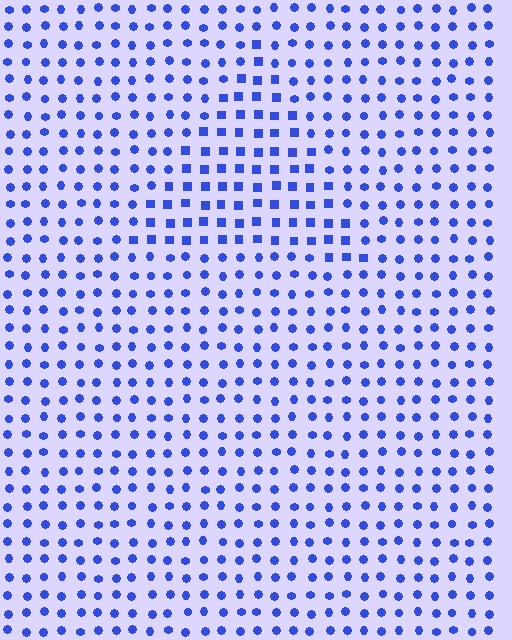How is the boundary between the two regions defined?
The boundary is defined by a change in element shape: squares inside vs. circles outside. All elements share the same color and spacing.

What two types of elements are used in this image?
The image uses squares inside the triangle region and circles outside it.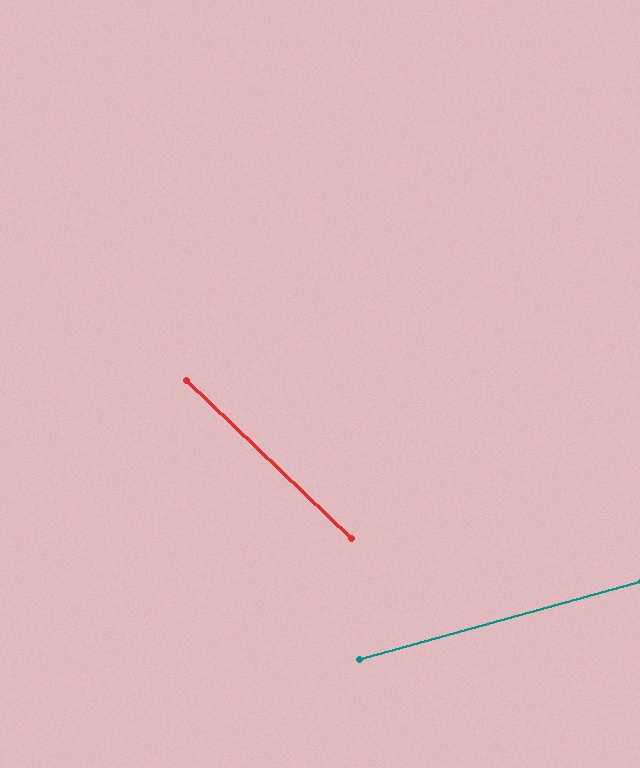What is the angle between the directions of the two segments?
Approximately 59 degrees.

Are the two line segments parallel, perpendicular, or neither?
Neither parallel nor perpendicular — they differ by about 59°.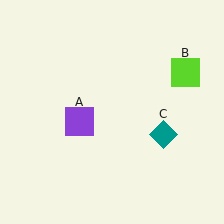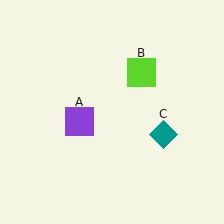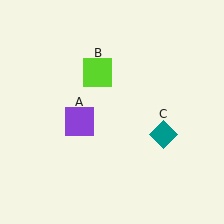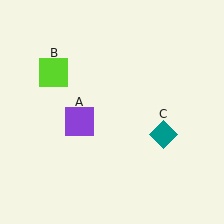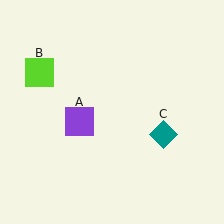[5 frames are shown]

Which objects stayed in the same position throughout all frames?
Purple square (object A) and teal diamond (object C) remained stationary.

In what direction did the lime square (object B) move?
The lime square (object B) moved left.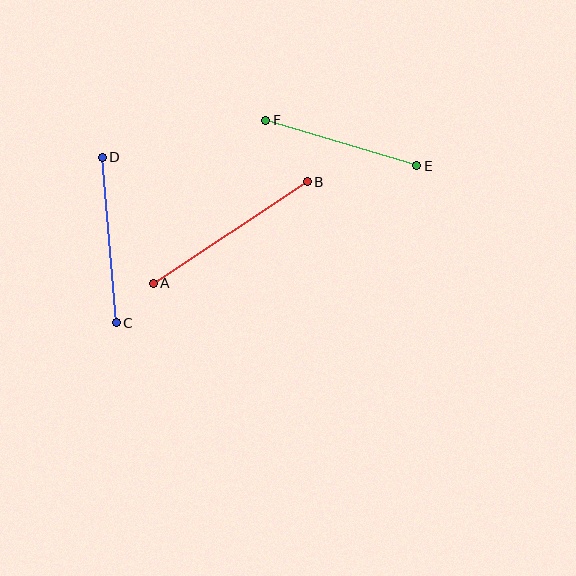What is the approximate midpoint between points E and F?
The midpoint is at approximately (341, 143) pixels.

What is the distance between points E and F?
The distance is approximately 158 pixels.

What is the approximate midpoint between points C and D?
The midpoint is at approximately (109, 240) pixels.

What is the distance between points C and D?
The distance is approximately 166 pixels.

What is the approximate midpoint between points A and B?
The midpoint is at approximately (230, 233) pixels.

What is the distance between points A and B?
The distance is approximately 185 pixels.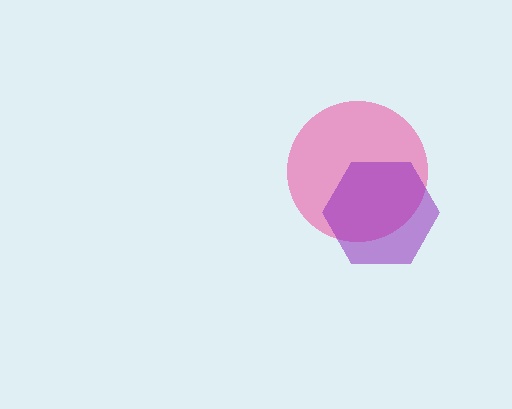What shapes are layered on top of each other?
The layered shapes are: a pink circle, a purple hexagon.